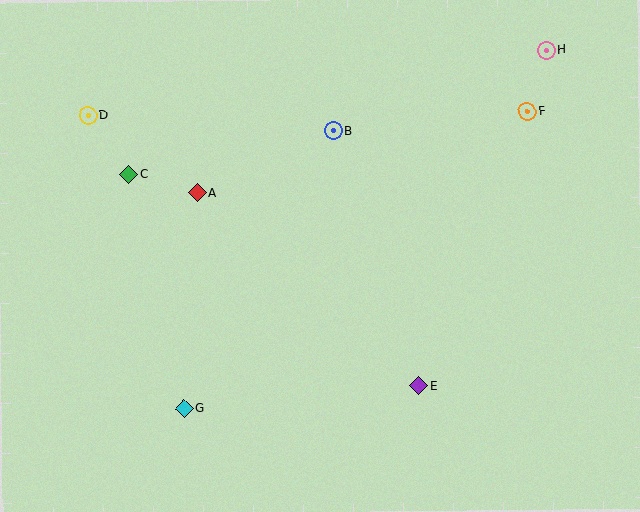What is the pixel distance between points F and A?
The distance between F and A is 340 pixels.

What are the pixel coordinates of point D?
Point D is at (88, 116).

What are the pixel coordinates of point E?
Point E is at (419, 386).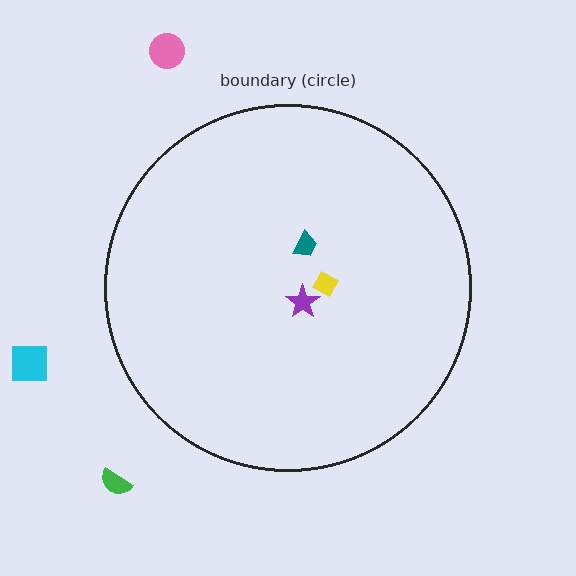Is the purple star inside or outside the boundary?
Inside.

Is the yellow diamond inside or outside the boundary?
Inside.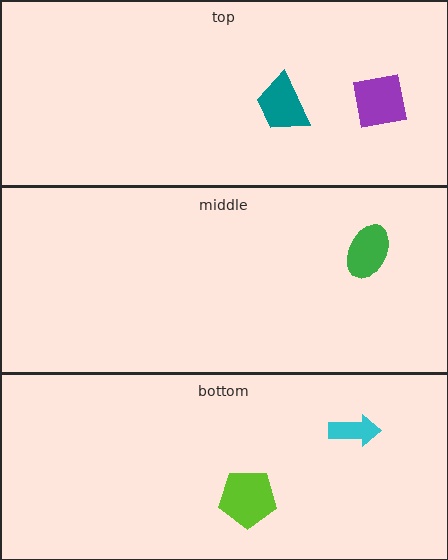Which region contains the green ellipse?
The middle region.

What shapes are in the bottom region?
The cyan arrow, the lime pentagon.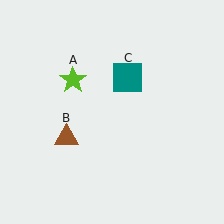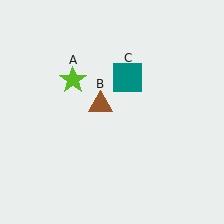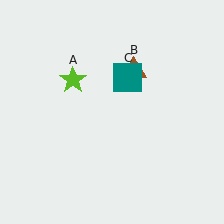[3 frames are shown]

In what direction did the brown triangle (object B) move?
The brown triangle (object B) moved up and to the right.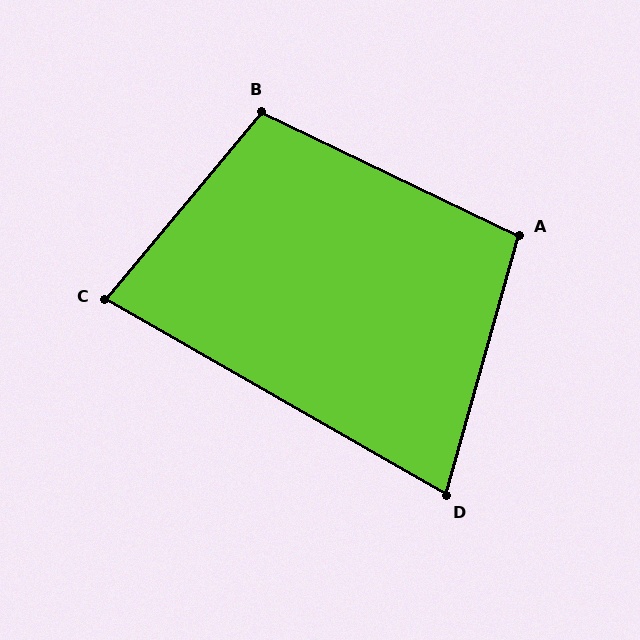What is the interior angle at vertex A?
Approximately 100 degrees (obtuse).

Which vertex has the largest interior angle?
B, at approximately 104 degrees.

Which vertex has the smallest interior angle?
D, at approximately 76 degrees.